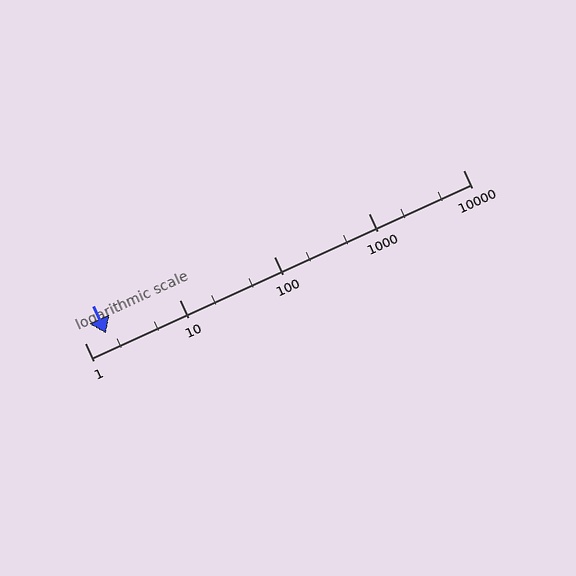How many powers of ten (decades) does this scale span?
The scale spans 4 decades, from 1 to 10000.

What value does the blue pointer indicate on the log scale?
The pointer indicates approximately 1.7.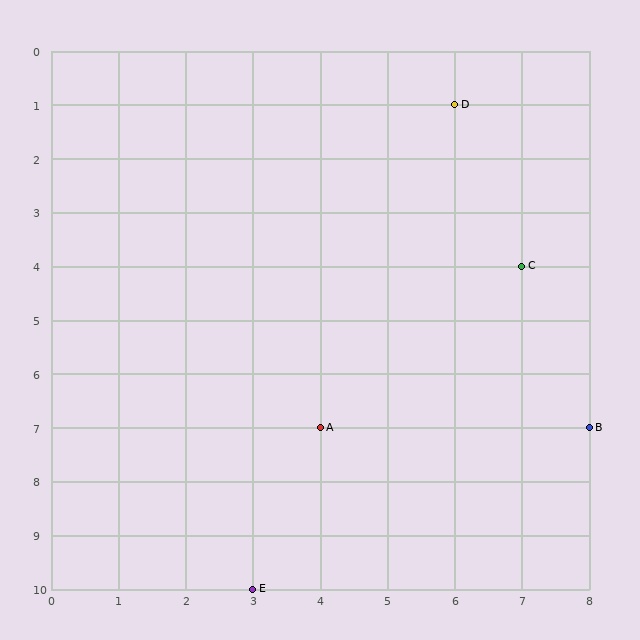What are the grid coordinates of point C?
Point C is at grid coordinates (7, 4).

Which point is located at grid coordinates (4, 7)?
Point A is at (4, 7).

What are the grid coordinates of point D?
Point D is at grid coordinates (6, 1).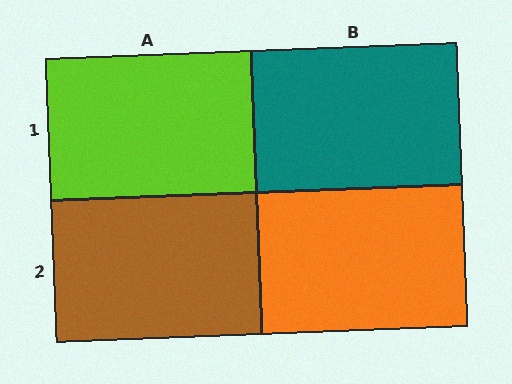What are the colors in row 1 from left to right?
Lime, teal.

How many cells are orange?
1 cell is orange.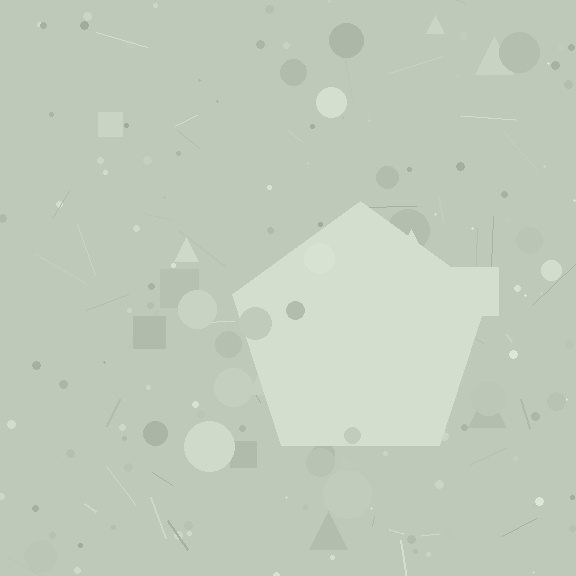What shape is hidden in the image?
A pentagon is hidden in the image.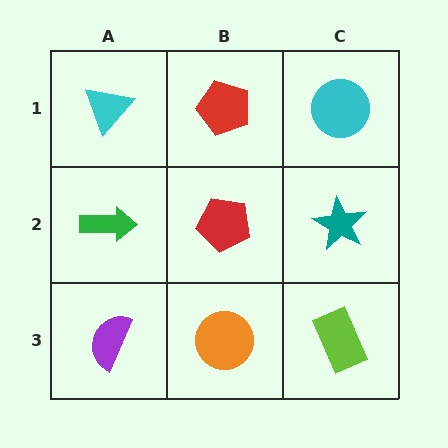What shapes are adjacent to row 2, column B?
A red pentagon (row 1, column B), an orange circle (row 3, column B), a green arrow (row 2, column A), a teal star (row 2, column C).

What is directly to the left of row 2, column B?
A green arrow.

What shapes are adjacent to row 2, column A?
A cyan triangle (row 1, column A), a purple semicircle (row 3, column A), a red pentagon (row 2, column B).